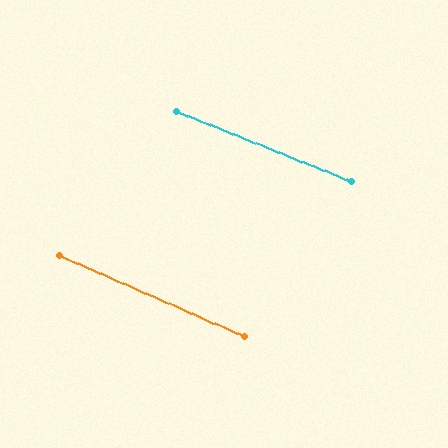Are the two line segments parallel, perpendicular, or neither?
Parallel — their directions differ by only 1.7°.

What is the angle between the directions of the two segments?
Approximately 2 degrees.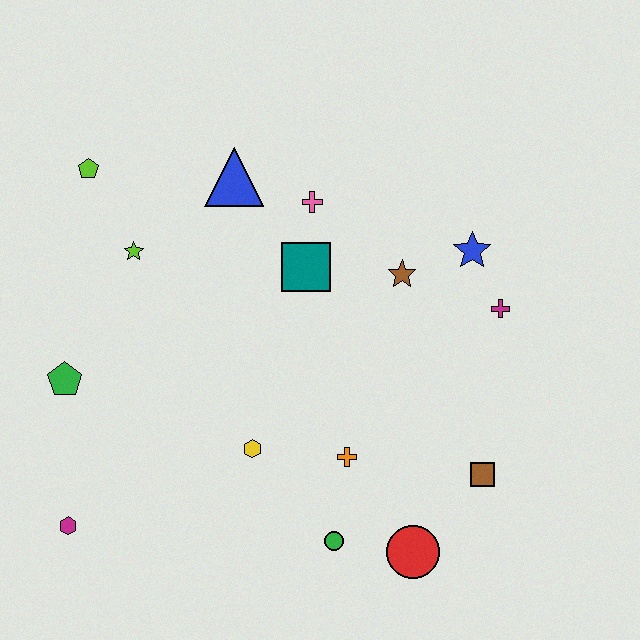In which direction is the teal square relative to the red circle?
The teal square is above the red circle.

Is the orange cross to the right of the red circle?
No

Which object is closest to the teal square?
The pink cross is closest to the teal square.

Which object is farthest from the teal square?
The magenta hexagon is farthest from the teal square.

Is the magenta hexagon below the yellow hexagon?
Yes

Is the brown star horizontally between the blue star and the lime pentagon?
Yes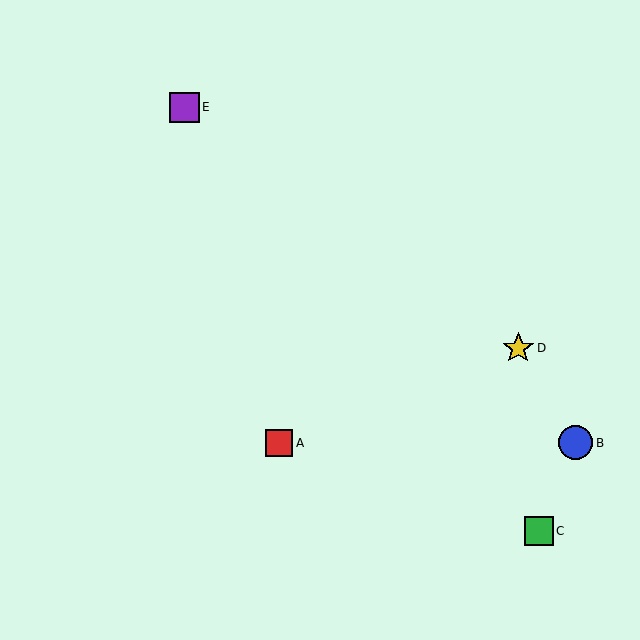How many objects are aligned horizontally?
2 objects (A, B) are aligned horizontally.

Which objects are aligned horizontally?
Objects A, B are aligned horizontally.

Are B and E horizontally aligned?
No, B is at y≈443 and E is at y≈107.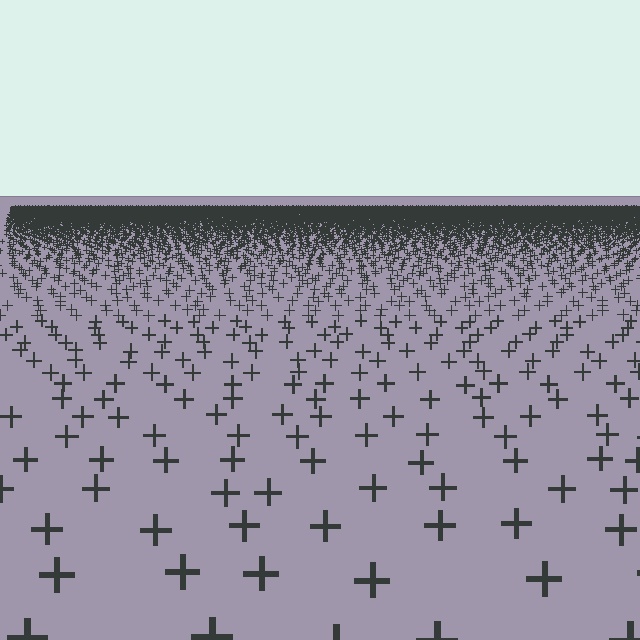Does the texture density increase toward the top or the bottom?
Density increases toward the top.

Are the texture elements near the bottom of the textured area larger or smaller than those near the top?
Larger. Near the bottom, elements are closer to the viewer and appear at a bigger on-screen size.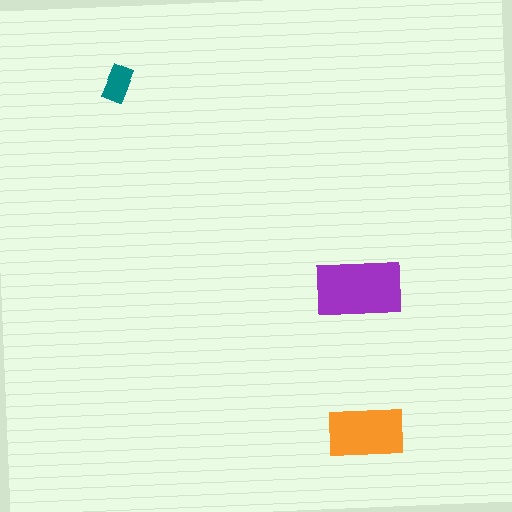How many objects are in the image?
There are 3 objects in the image.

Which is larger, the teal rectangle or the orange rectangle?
The orange one.